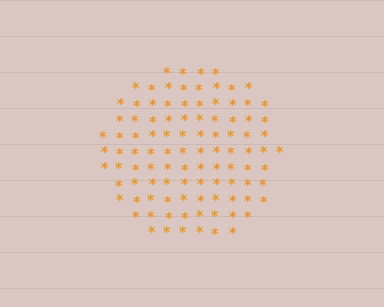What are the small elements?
The small elements are asterisks.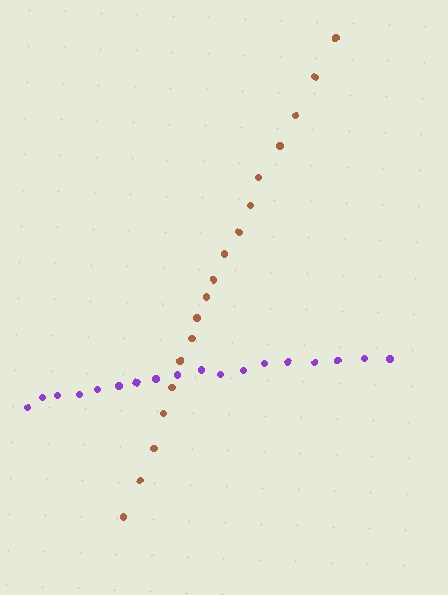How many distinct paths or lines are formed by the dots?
There are 2 distinct paths.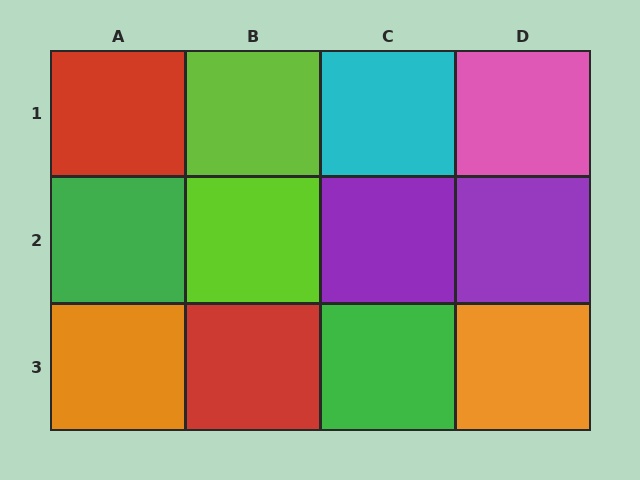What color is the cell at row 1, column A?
Red.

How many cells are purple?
2 cells are purple.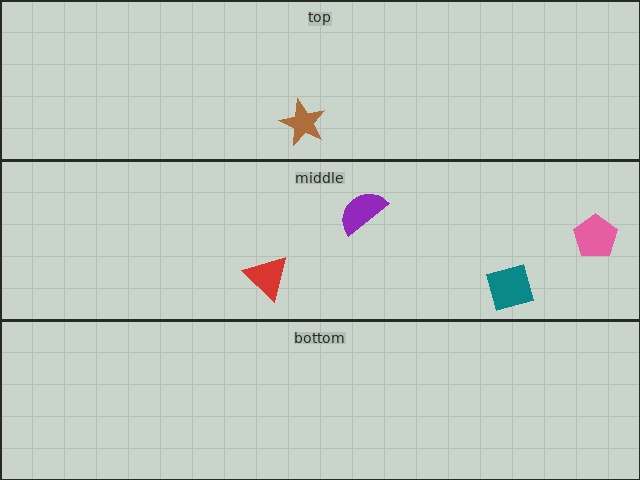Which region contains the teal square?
The middle region.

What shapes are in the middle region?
The red triangle, the teal square, the purple semicircle, the pink pentagon.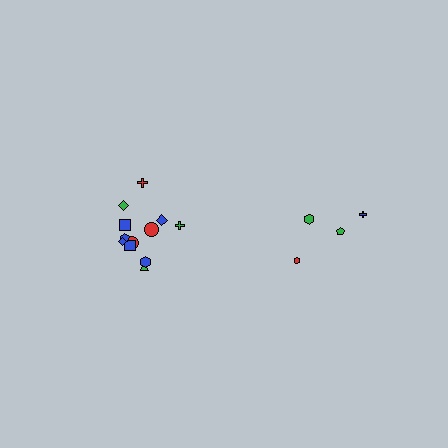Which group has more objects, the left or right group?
The left group.